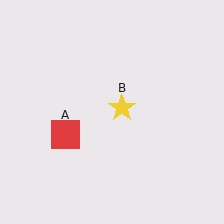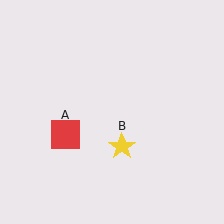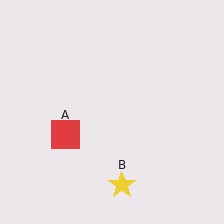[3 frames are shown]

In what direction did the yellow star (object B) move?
The yellow star (object B) moved down.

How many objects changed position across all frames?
1 object changed position: yellow star (object B).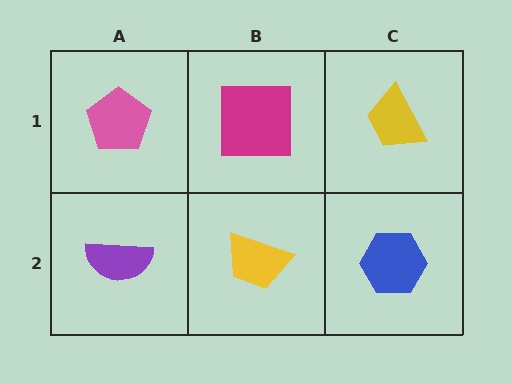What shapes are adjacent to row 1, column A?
A purple semicircle (row 2, column A), a magenta square (row 1, column B).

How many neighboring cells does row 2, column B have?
3.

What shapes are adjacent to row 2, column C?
A yellow trapezoid (row 1, column C), a yellow trapezoid (row 2, column B).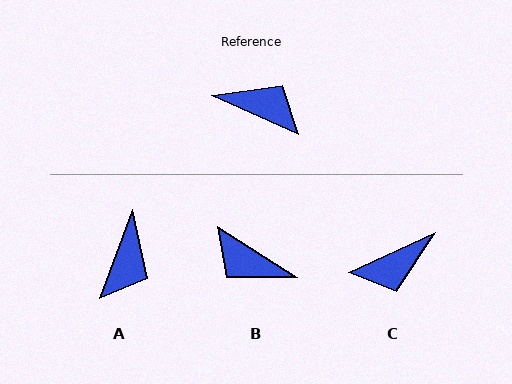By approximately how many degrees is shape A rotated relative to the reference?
Approximately 86 degrees clockwise.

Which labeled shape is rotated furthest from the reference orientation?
B, about 172 degrees away.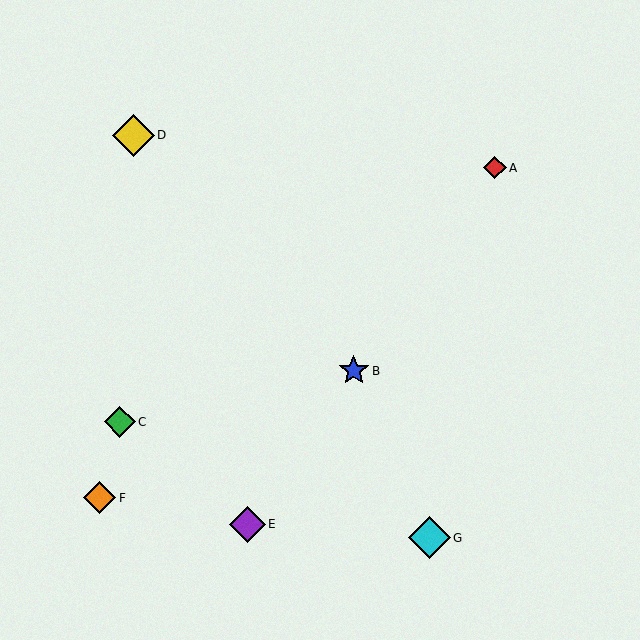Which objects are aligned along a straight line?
Objects A, B, E are aligned along a straight line.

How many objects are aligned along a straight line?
3 objects (A, B, E) are aligned along a straight line.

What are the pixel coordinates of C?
Object C is at (120, 422).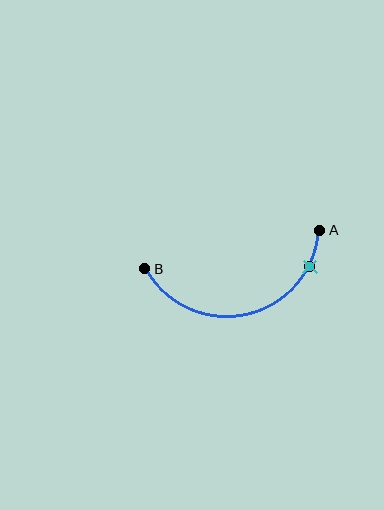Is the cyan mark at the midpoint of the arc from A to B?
No. The cyan mark lies on the arc but is closer to endpoint A. The arc midpoint would be at the point on the curve equidistant along the arc from both A and B.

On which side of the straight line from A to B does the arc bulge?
The arc bulges below the straight line connecting A and B.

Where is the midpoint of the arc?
The arc midpoint is the point on the curve farthest from the straight line joining A and B. It sits below that line.